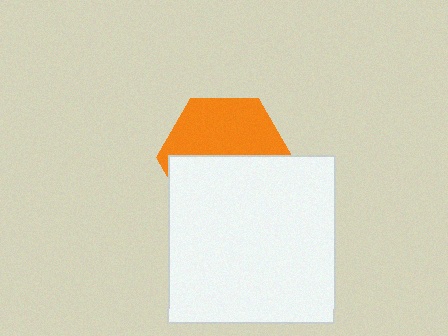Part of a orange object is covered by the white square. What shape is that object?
It is a hexagon.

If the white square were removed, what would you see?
You would see the complete orange hexagon.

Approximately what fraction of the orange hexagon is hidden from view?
Roughly 51% of the orange hexagon is hidden behind the white square.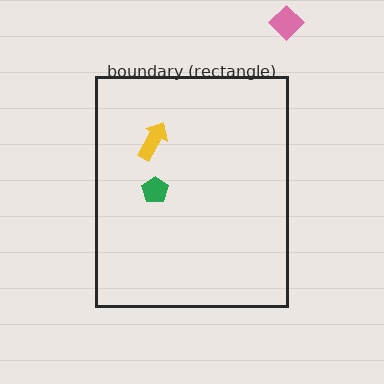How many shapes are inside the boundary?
2 inside, 1 outside.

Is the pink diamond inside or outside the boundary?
Outside.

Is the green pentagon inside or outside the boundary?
Inside.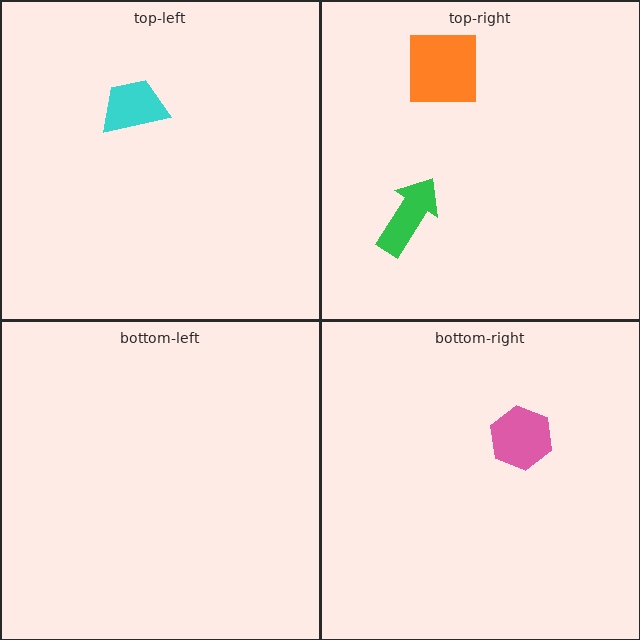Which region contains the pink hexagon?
The bottom-right region.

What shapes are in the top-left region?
The cyan trapezoid.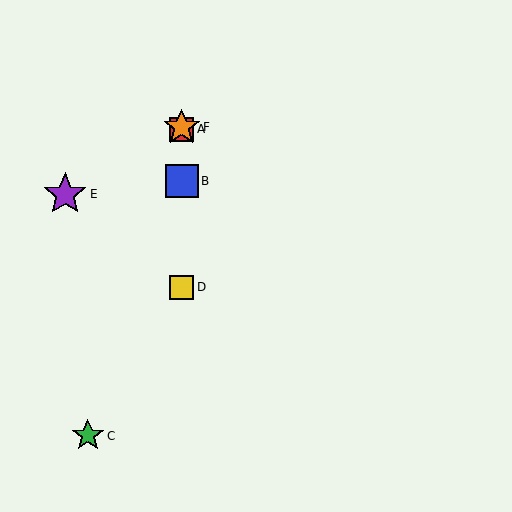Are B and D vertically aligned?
Yes, both are at x≈182.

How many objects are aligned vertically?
4 objects (A, B, D, F) are aligned vertically.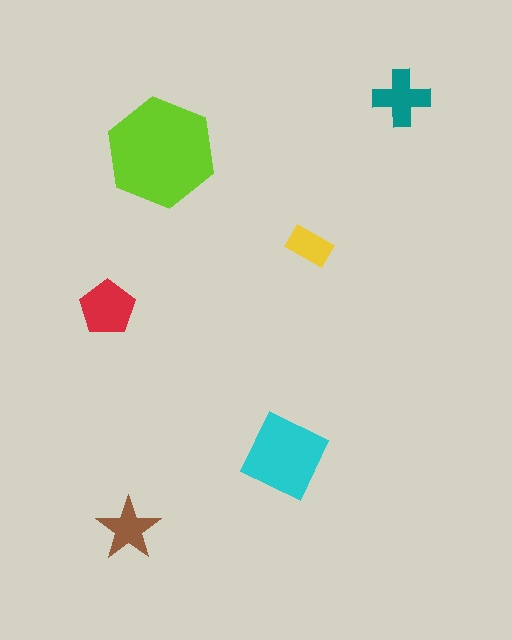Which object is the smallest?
The yellow rectangle.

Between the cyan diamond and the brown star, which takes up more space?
The cyan diamond.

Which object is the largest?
The lime hexagon.